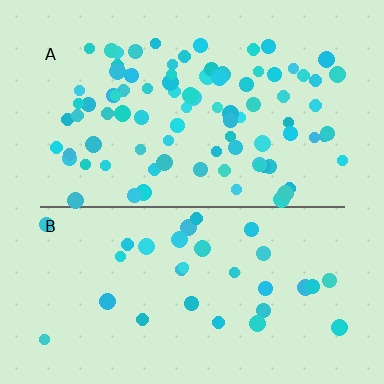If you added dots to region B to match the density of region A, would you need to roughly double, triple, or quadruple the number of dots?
Approximately triple.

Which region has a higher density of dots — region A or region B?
A (the top).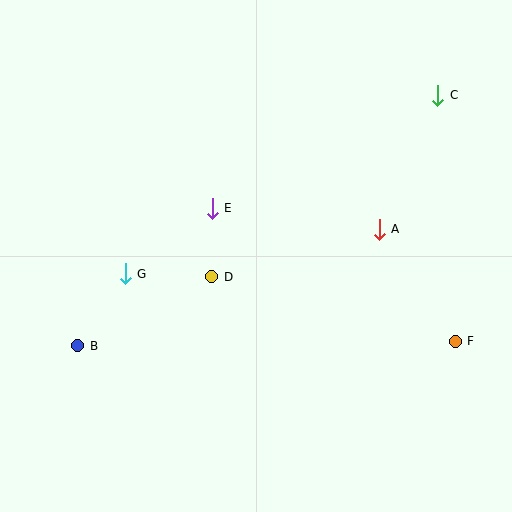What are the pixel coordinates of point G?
Point G is at (125, 274).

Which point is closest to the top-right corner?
Point C is closest to the top-right corner.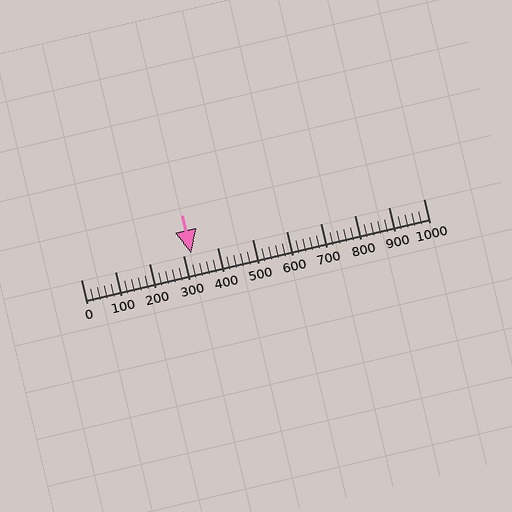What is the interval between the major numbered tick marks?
The major tick marks are spaced 100 units apart.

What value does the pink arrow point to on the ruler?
The pink arrow points to approximately 321.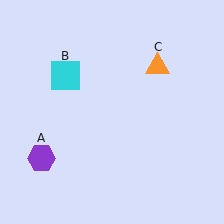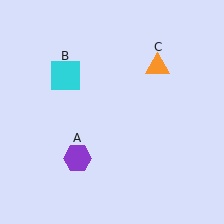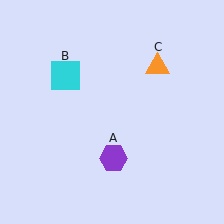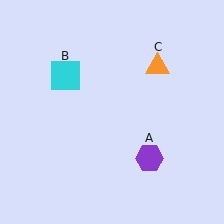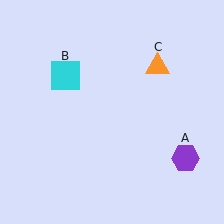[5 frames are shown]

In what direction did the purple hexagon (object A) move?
The purple hexagon (object A) moved right.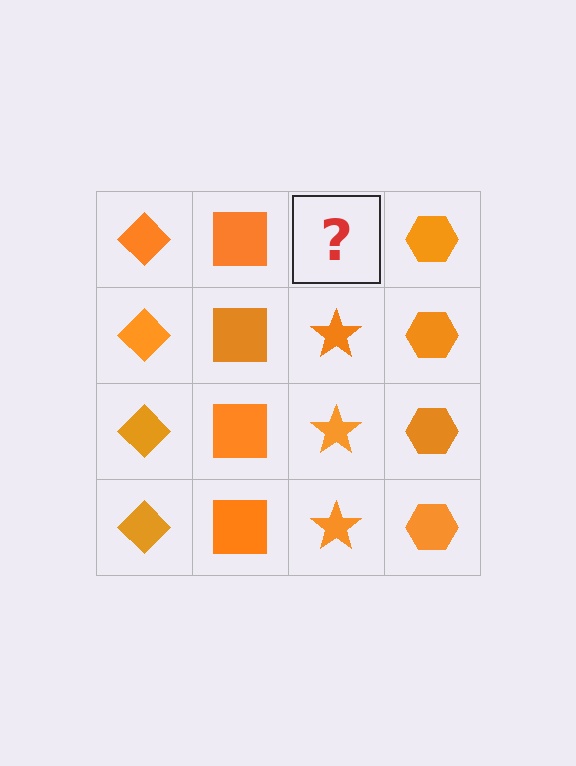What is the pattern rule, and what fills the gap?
The rule is that each column has a consistent shape. The gap should be filled with an orange star.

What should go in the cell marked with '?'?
The missing cell should contain an orange star.